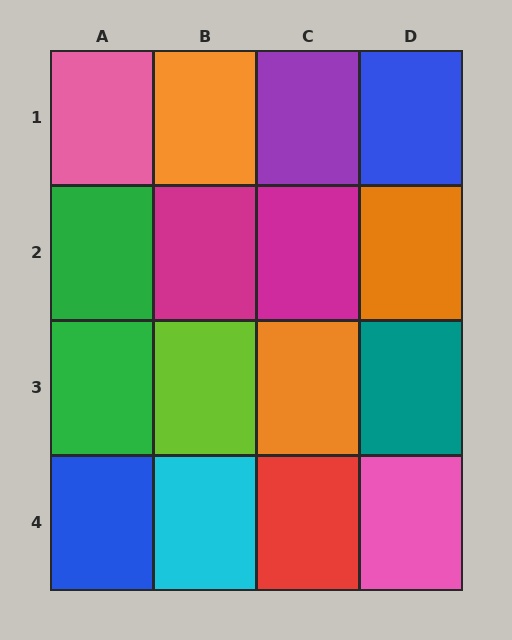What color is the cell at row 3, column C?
Orange.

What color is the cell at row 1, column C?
Purple.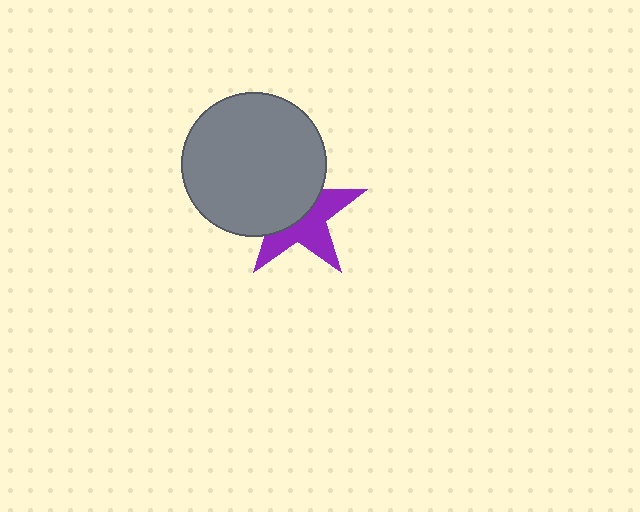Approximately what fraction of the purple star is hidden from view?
Roughly 51% of the purple star is hidden behind the gray circle.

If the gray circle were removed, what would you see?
You would see the complete purple star.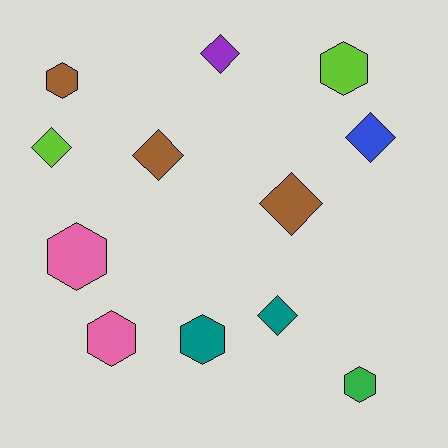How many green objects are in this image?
There is 1 green object.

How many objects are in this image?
There are 12 objects.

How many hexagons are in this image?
There are 6 hexagons.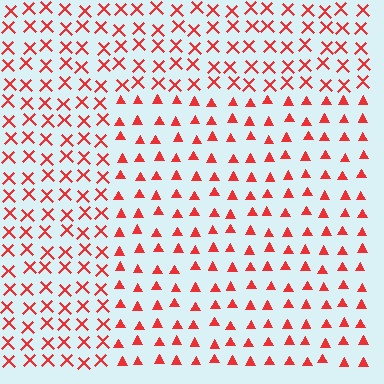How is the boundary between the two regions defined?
The boundary is defined by a change in element shape: triangles inside vs. X marks outside. All elements share the same color and spacing.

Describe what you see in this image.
The image is filled with small red elements arranged in a uniform grid. A rectangle-shaped region contains triangles, while the surrounding area contains X marks. The boundary is defined purely by the change in element shape.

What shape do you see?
I see a rectangle.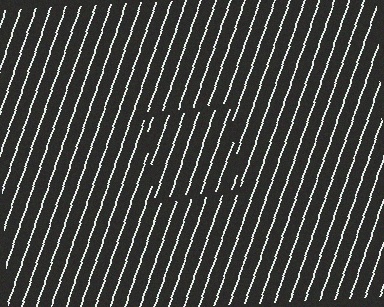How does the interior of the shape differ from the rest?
The interior of the shape contains the same grating, shifted by half a period — the contour is defined by the phase discontinuity where line-ends from the inner and outer gratings abut.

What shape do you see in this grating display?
An illusory square. The interior of the shape contains the same grating, shifted by half a period — the contour is defined by the phase discontinuity where line-ends from the inner and outer gratings abut.